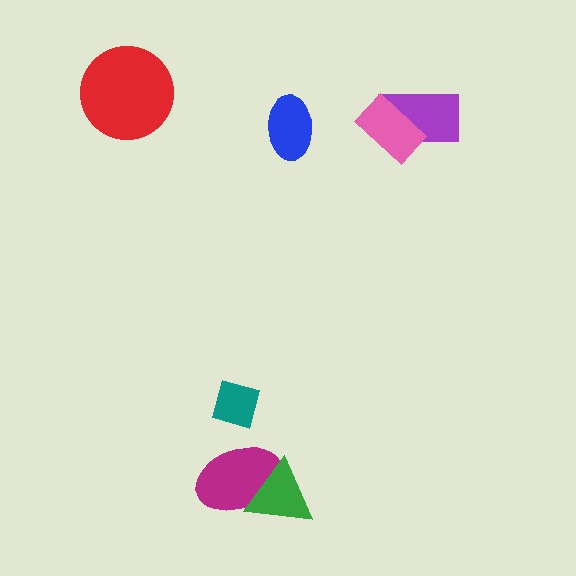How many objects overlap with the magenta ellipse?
1 object overlaps with the magenta ellipse.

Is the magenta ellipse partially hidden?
Yes, it is partially covered by another shape.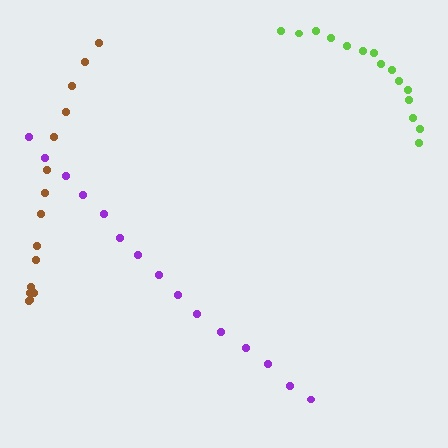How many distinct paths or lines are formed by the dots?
There are 3 distinct paths.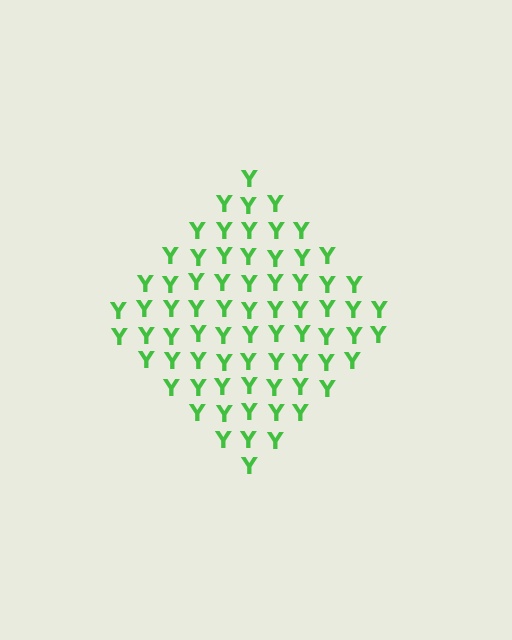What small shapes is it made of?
It is made of small letter Y's.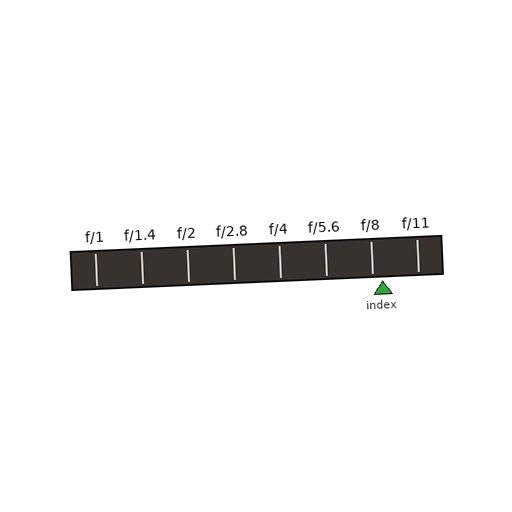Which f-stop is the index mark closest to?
The index mark is closest to f/8.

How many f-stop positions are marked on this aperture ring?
There are 8 f-stop positions marked.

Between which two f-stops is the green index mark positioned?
The index mark is between f/8 and f/11.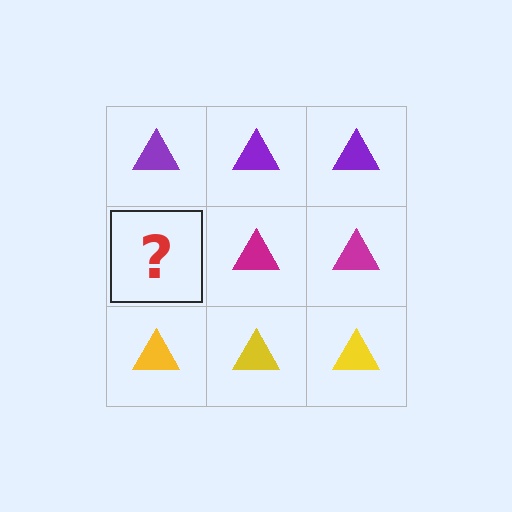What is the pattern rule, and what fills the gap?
The rule is that each row has a consistent color. The gap should be filled with a magenta triangle.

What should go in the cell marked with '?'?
The missing cell should contain a magenta triangle.